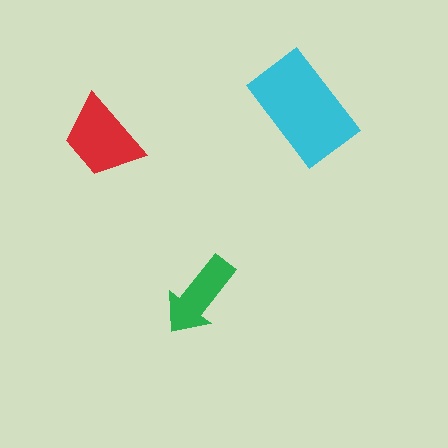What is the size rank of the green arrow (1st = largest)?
3rd.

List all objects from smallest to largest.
The green arrow, the red trapezoid, the cyan rectangle.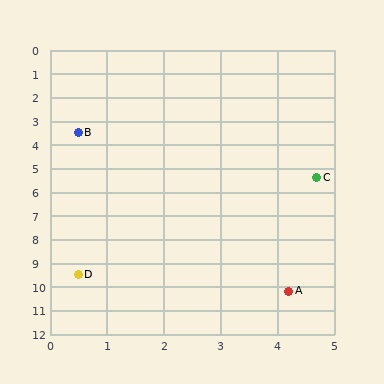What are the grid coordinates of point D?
Point D is at approximately (0.5, 9.5).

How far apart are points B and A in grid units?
Points B and A are about 7.7 grid units apart.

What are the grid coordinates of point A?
Point A is at approximately (4.2, 10.2).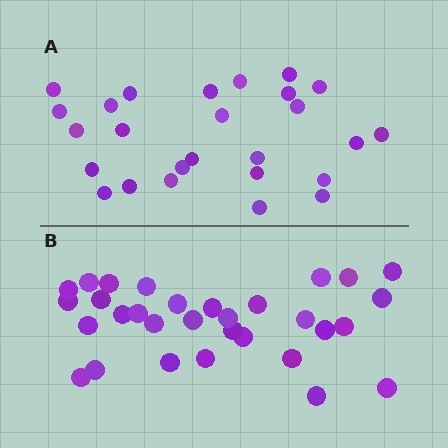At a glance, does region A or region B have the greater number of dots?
Region B (the bottom region) has more dots.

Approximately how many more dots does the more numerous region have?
Region B has about 5 more dots than region A.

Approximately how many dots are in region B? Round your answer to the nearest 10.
About 30 dots. (The exact count is 31, which rounds to 30.)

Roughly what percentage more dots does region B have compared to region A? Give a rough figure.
About 20% more.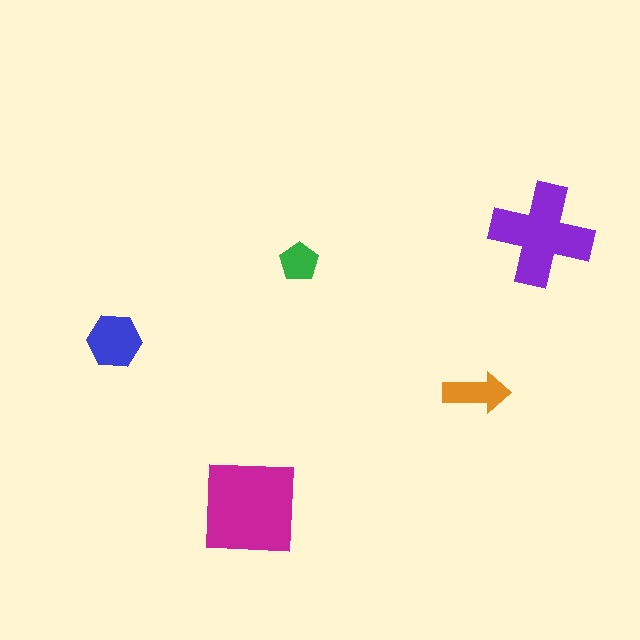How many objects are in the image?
There are 5 objects in the image.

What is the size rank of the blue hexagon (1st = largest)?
3rd.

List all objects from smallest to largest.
The green pentagon, the orange arrow, the blue hexagon, the purple cross, the magenta square.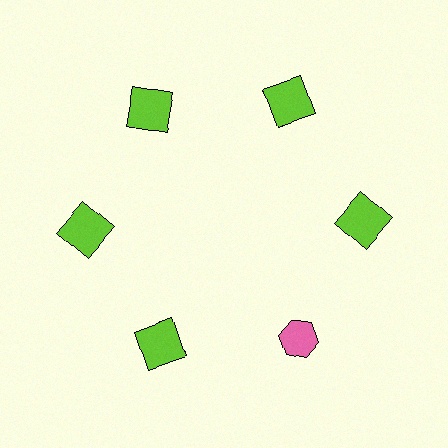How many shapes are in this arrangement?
There are 6 shapes arranged in a ring pattern.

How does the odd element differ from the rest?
It differs in both color (pink instead of lime) and shape (hexagon instead of square).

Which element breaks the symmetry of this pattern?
The pink hexagon at roughly the 5 o'clock position breaks the symmetry. All other shapes are lime squares.